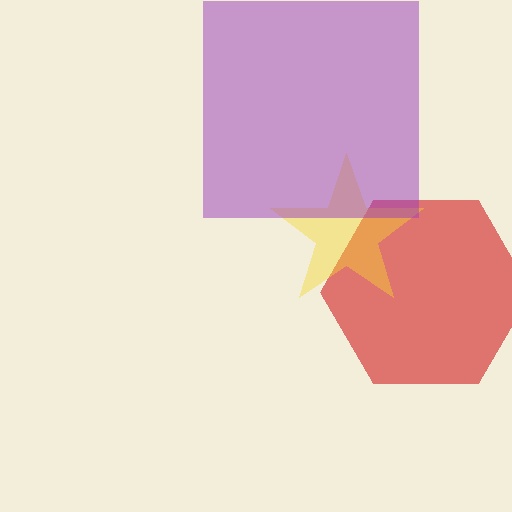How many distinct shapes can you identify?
There are 3 distinct shapes: a red hexagon, a yellow star, a purple square.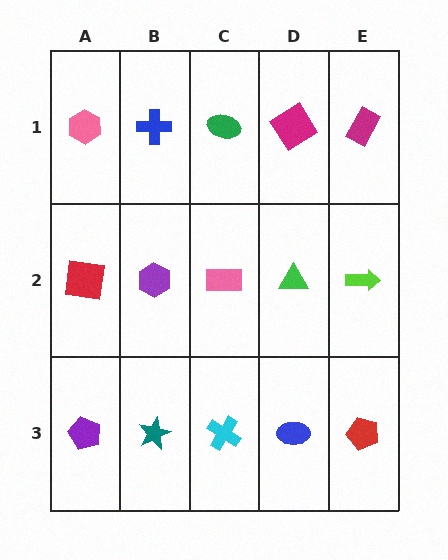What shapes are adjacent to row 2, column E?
A magenta rectangle (row 1, column E), a red pentagon (row 3, column E), a green triangle (row 2, column D).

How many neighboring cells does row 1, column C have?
3.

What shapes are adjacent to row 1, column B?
A purple hexagon (row 2, column B), a pink hexagon (row 1, column A), a green ellipse (row 1, column C).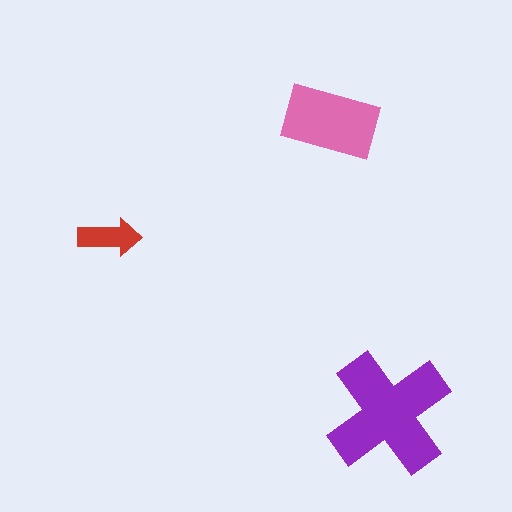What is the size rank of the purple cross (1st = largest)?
1st.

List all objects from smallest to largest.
The red arrow, the pink rectangle, the purple cross.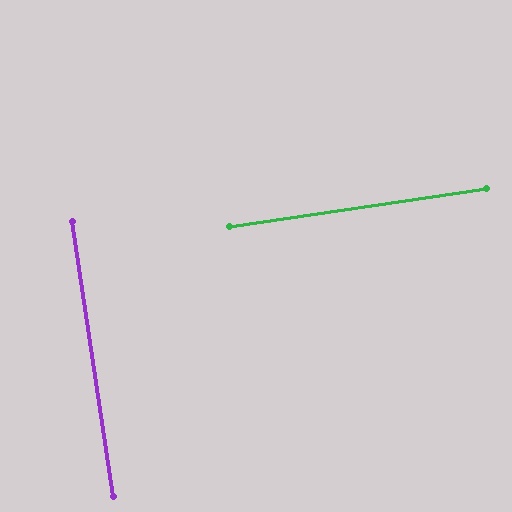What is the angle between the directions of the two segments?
Approximately 90 degrees.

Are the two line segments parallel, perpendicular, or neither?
Perpendicular — they meet at approximately 90°.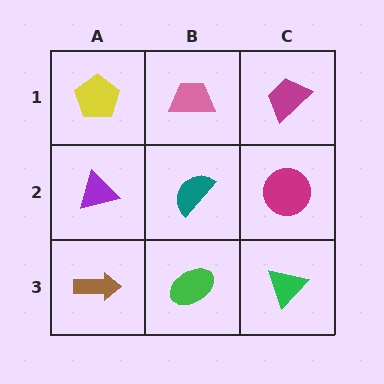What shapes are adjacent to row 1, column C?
A magenta circle (row 2, column C), a pink trapezoid (row 1, column B).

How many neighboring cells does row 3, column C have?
2.